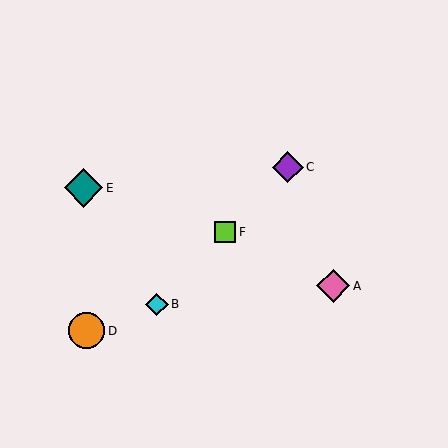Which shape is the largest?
The teal diamond (labeled E) is the largest.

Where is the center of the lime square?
The center of the lime square is at (225, 232).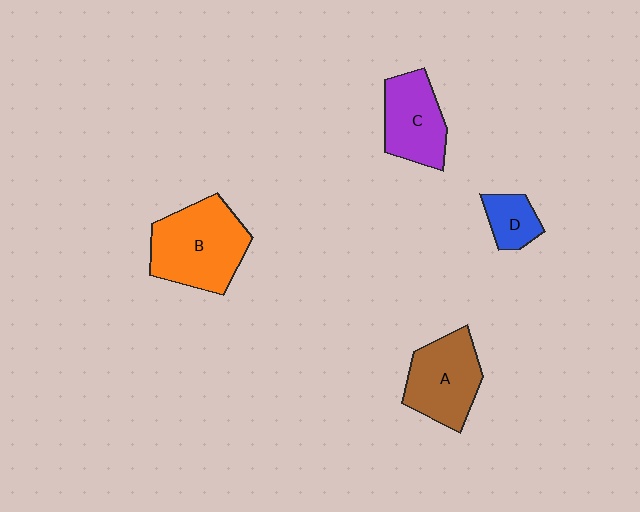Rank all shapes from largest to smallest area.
From largest to smallest: B (orange), A (brown), C (purple), D (blue).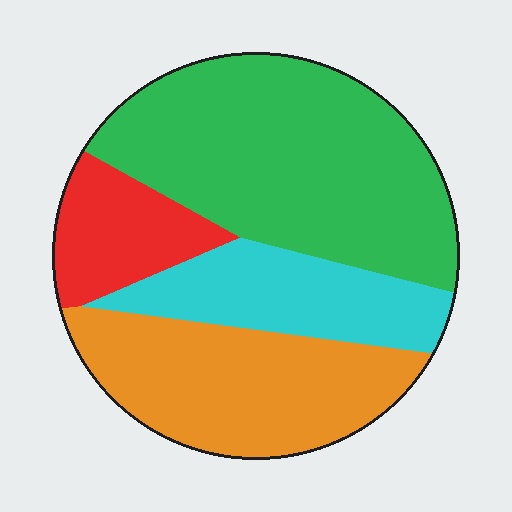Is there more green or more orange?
Green.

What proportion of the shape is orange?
Orange covers roughly 30% of the shape.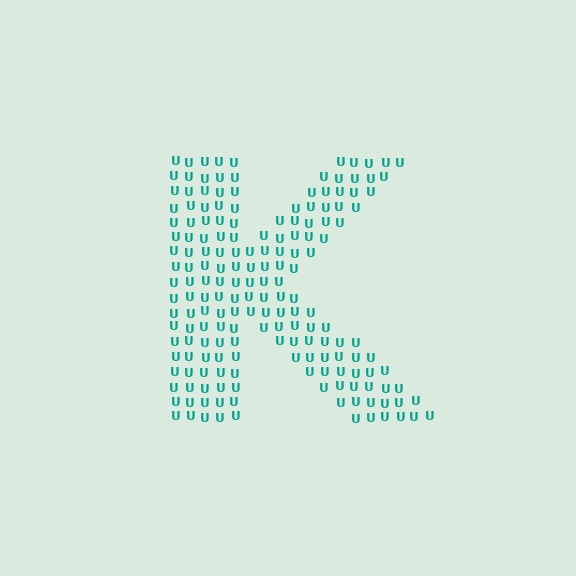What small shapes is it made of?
It is made of small letter U's.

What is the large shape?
The large shape is the letter K.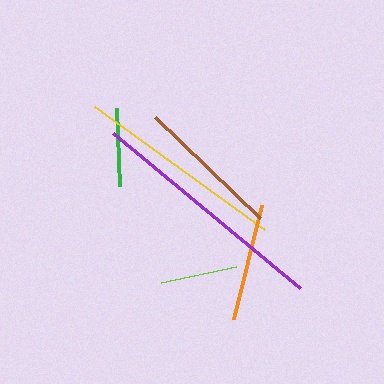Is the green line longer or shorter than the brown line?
The brown line is longer than the green line.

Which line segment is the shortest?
The green line is the shortest at approximately 77 pixels.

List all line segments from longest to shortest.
From longest to shortest: purple, yellow, brown, orange, lime, green.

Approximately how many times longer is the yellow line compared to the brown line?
The yellow line is approximately 1.4 times the length of the brown line.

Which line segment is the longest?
The purple line is the longest at approximately 243 pixels.